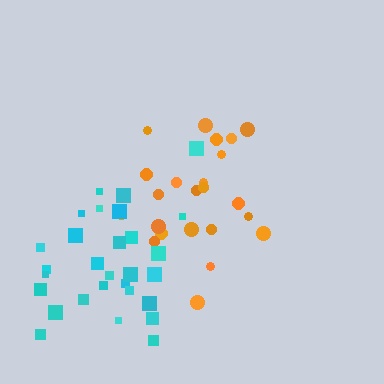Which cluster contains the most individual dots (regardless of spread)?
Cyan (30).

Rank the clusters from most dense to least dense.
orange, cyan.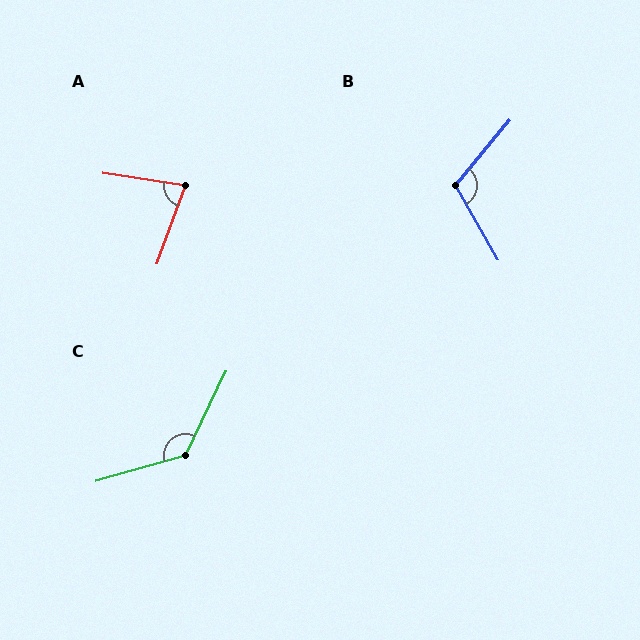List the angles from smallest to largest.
A (79°), B (111°), C (132°).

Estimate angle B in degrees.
Approximately 111 degrees.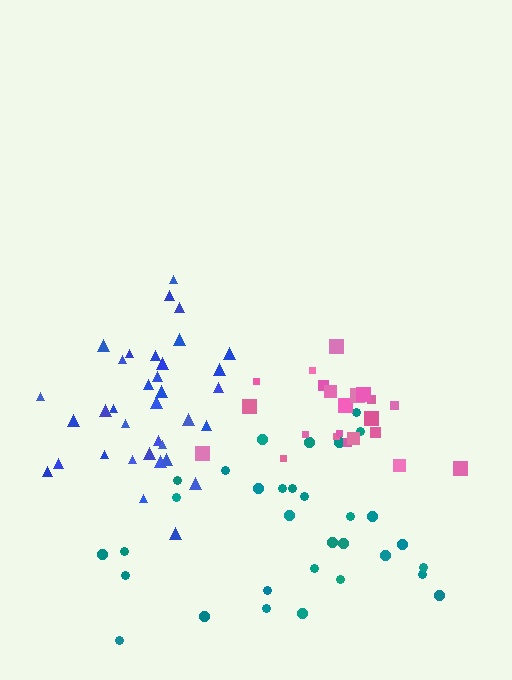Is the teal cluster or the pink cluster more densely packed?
Pink.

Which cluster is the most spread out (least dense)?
Teal.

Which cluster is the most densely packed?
Blue.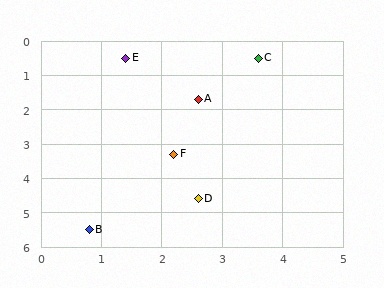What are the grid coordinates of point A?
Point A is at approximately (2.6, 1.7).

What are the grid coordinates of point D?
Point D is at approximately (2.6, 4.6).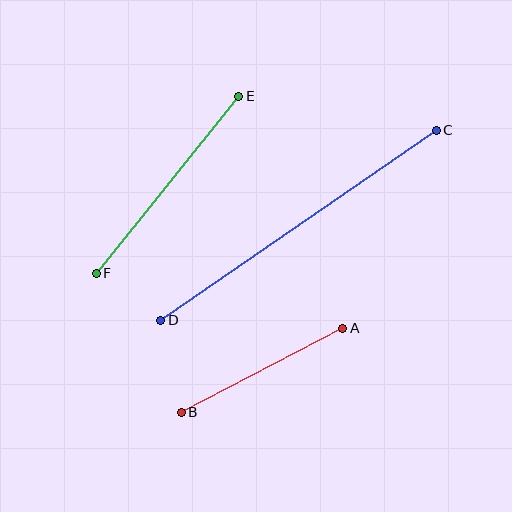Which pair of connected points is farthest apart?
Points C and D are farthest apart.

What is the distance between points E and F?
The distance is approximately 227 pixels.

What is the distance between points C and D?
The distance is approximately 335 pixels.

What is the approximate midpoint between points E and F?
The midpoint is at approximately (167, 185) pixels.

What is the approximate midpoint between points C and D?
The midpoint is at approximately (299, 225) pixels.